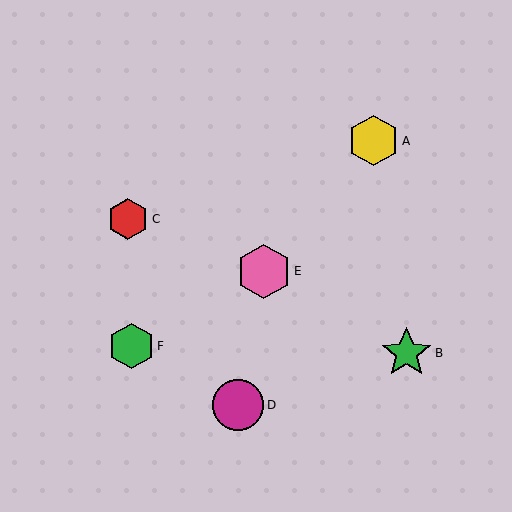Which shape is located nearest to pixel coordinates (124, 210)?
The red hexagon (labeled C) at (128, 219) is nearest to that location.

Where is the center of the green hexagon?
The center of the green hexagon is at (131, 346).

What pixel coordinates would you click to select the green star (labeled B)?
Click at (407, 353) to select the green star B.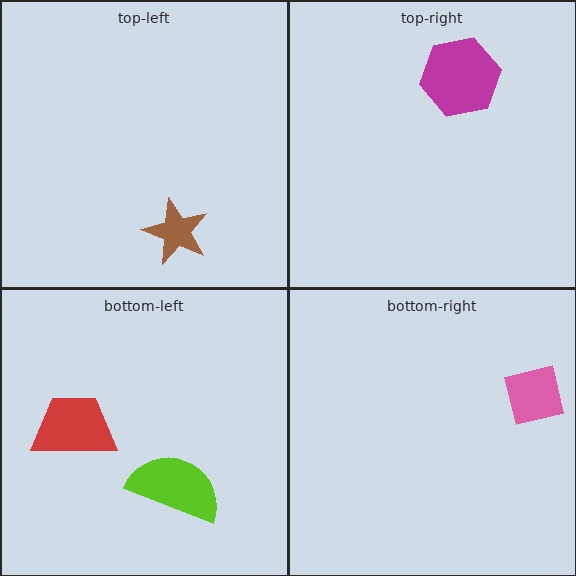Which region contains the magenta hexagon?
The top-right region.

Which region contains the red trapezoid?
The bottom-left region.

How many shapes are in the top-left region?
1.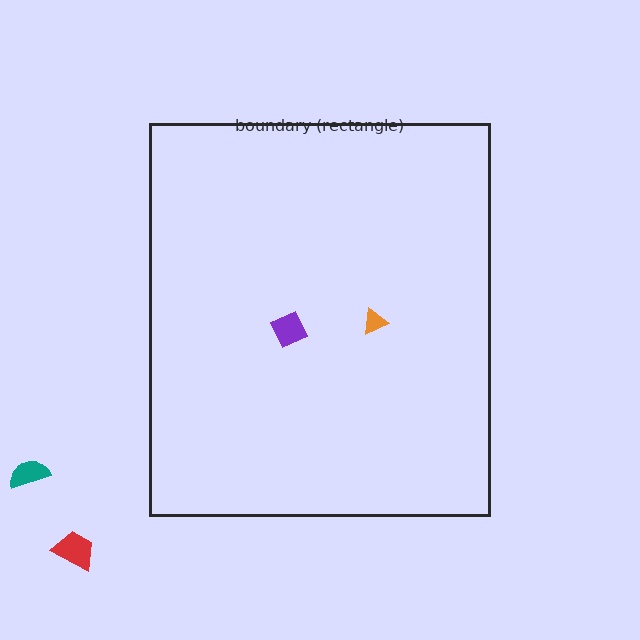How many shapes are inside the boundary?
2 inside, 2 outside.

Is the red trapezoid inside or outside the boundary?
Outside.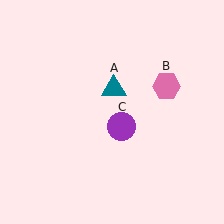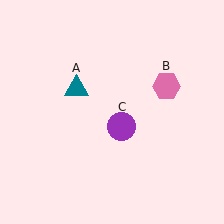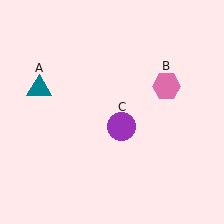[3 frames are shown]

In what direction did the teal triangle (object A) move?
The teal triangle (object A) moved left.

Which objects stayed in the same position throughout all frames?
Pink hexagon (object B) and purple circle (object C) remained stationary.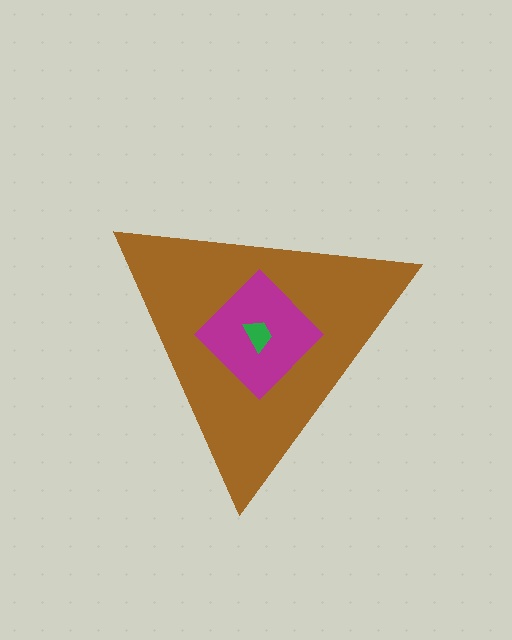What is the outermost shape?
The brown triangle.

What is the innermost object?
The green trapezoid.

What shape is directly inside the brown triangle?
The magenta diamond.